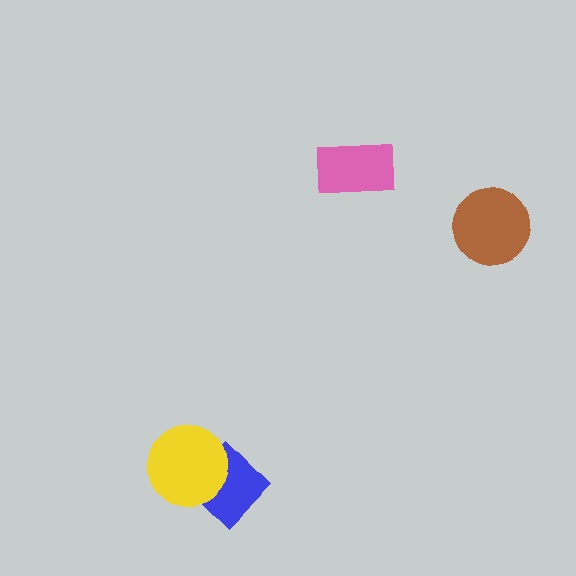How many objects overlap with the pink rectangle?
0 objects overlap with the pink rectangle.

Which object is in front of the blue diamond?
The yellow circle is in front of the blue diamond.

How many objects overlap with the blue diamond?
1 object overlaps with the blue diamond.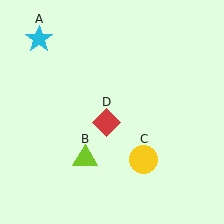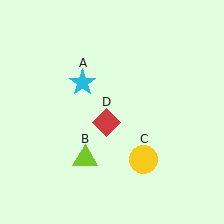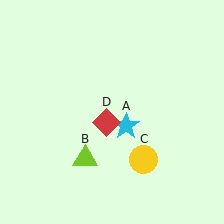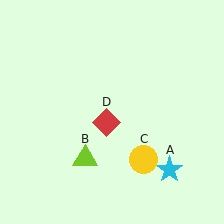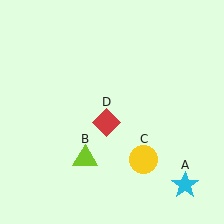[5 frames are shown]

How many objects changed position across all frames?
1 object changed position: cyan star (object A).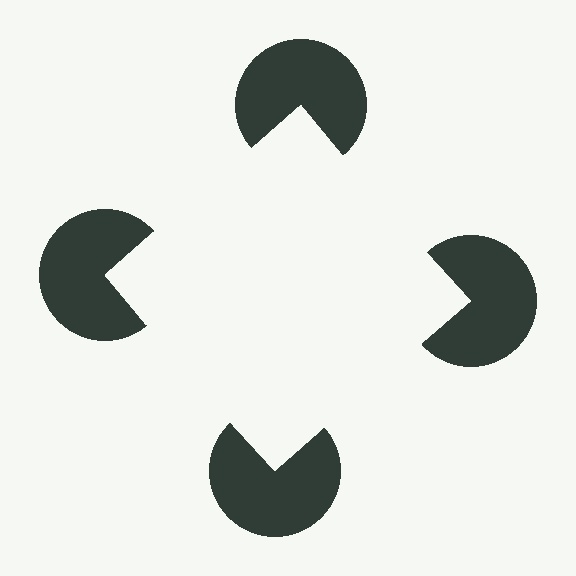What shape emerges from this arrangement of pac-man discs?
An illusory square — its edges are inferred from the aligned wedge cuts in the pac-man discs, not physically drawn.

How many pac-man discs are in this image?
There are 4 — one at each vertex of the illusory square.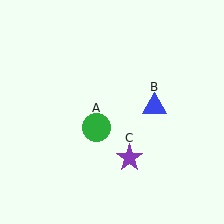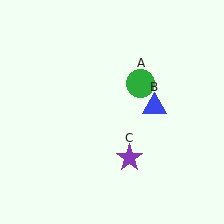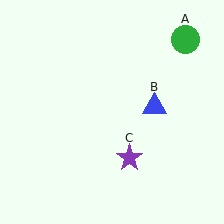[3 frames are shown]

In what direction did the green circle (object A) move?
The green circle (object A) moved up and to the right.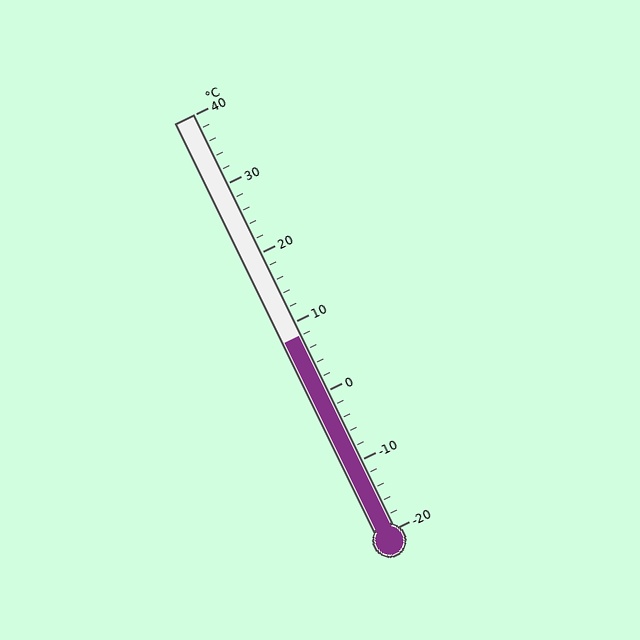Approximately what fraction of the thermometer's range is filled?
The thermometer is filled to approximately 45% of its range.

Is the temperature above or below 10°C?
The temperature is below 10°C.